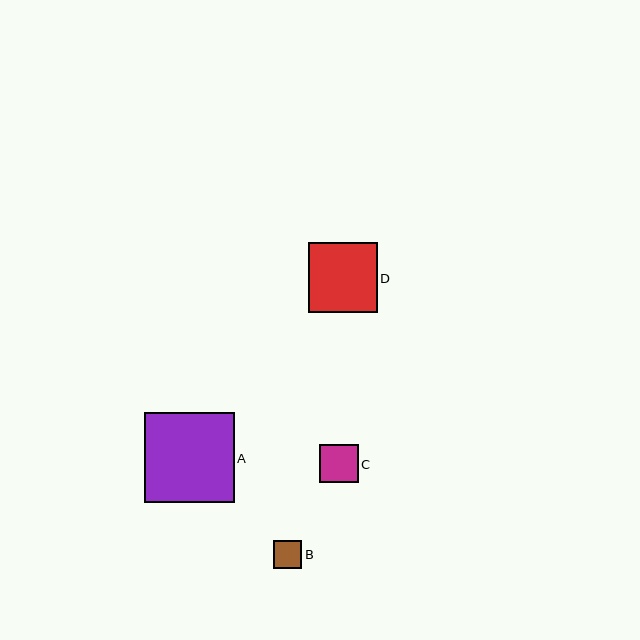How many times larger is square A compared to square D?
Square A is approximately 1.3 times the size of square D.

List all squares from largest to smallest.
From largest to smallest: A, D, C, B.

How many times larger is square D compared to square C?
Square D is approximately 1.8 times the size of square C.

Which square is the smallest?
Square B is the smallest with a size of approximately 28 pixels.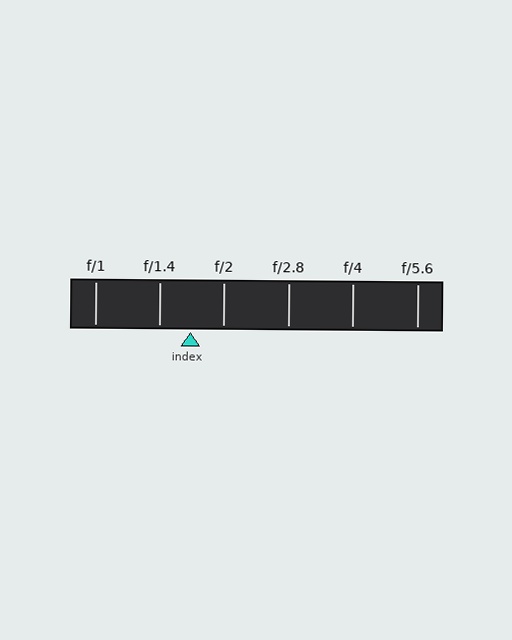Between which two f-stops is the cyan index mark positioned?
The index mark is between f/1.4 and f/2.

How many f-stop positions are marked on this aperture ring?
There are 6 f-stop positions marked.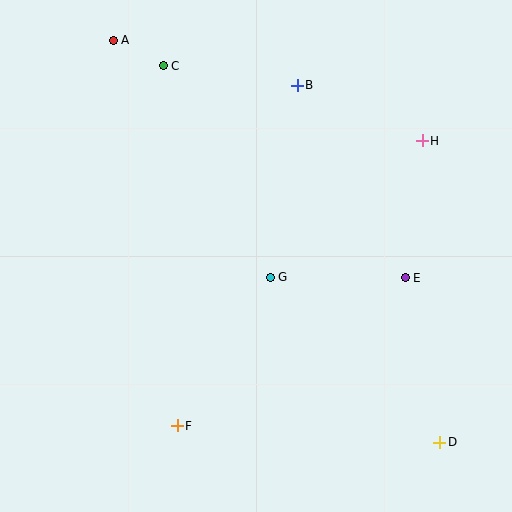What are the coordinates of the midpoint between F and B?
The midpoint between F and B is at (237, 256).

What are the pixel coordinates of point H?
Point H is at (422, 141).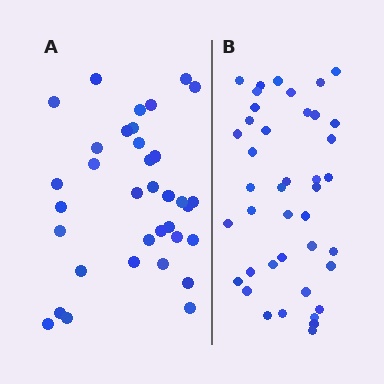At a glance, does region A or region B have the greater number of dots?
Region B (the right region) has more dots.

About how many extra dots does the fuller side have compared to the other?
Region B has about 6 more dots than region A.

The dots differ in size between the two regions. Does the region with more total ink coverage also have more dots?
No. Region A has more total ink coverage because its dots are larger, but region B actually contains more individual dots. Total area can be misleading — the number of items is what matters here.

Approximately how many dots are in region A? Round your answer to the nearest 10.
About 40 dots. (The exact count is 35, which rounds to 40.)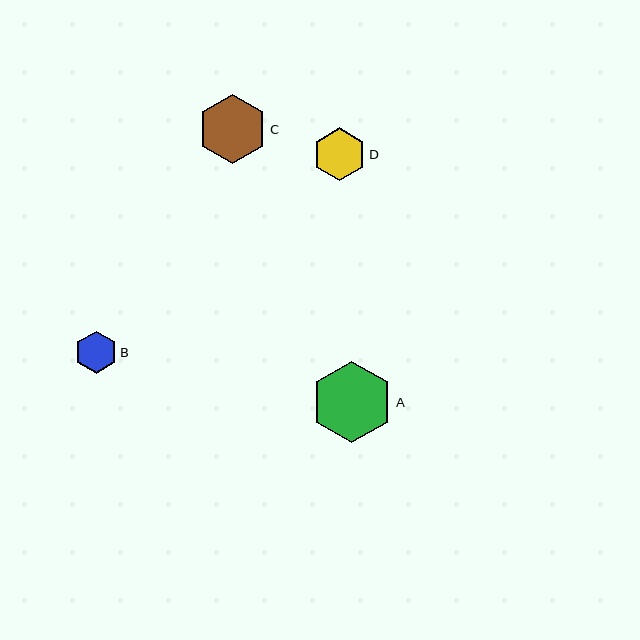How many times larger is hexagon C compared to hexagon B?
Hexagon C is approximately 1.6 times the size of hexagon B.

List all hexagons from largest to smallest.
From largest to smallest: A, C, D, B.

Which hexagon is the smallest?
Hexagon B is the smallest with a size of approximately 42 pixels.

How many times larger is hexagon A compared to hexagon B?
Hexagon A is approximately 1.9 times the size of hexagon B.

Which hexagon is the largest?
Hexagon A is the largest with a size of approximately 82 pixels.